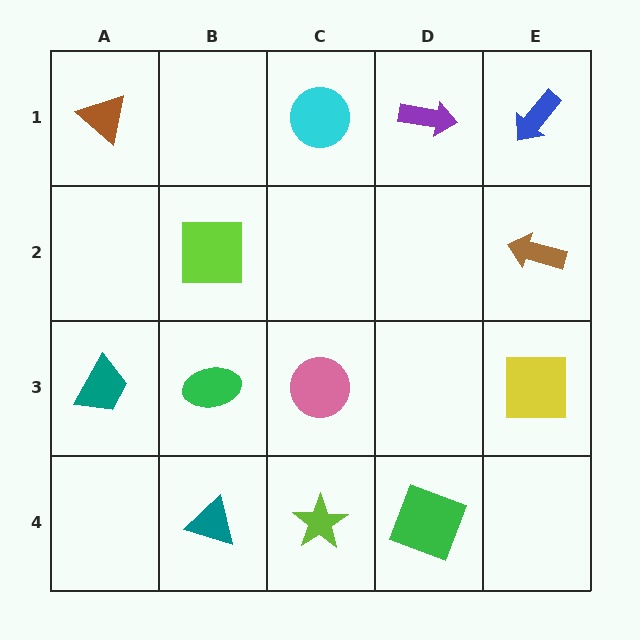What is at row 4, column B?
A teal triangle.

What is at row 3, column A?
A teal trapezoid.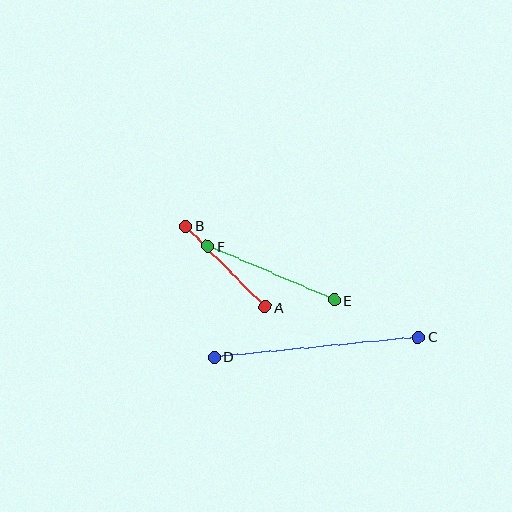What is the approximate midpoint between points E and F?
The midpoint is at approximately (271, 273) pixels.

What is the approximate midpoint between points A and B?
The midpoint is at approximately (225, 266) pixels.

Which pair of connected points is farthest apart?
Points C and D are farthest apart.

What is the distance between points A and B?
The distance is approximately 113 pixels.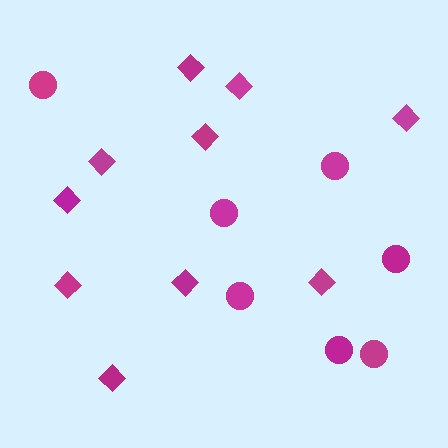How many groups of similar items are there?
There are 2 groups: one group of circles (7) and one group of diamonds (10).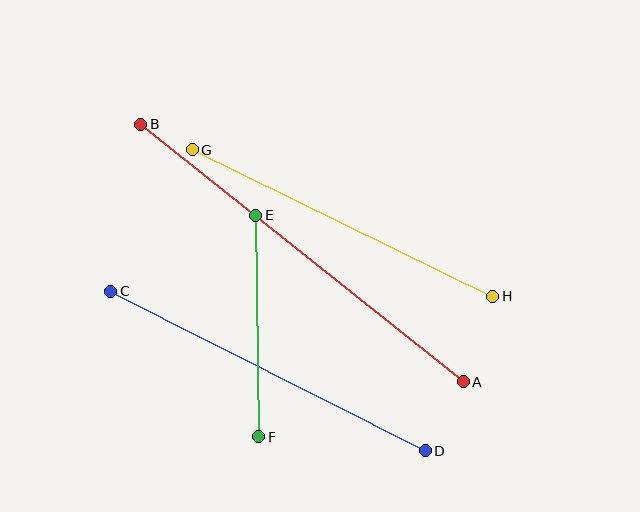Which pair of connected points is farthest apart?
Points A and B are farthest apart.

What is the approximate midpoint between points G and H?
The midpoint is at approximately (342, 223) pixels.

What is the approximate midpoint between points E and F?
The midpoint is at approximately (257, 326) pixels.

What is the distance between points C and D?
The distance is approximately 352 pixels.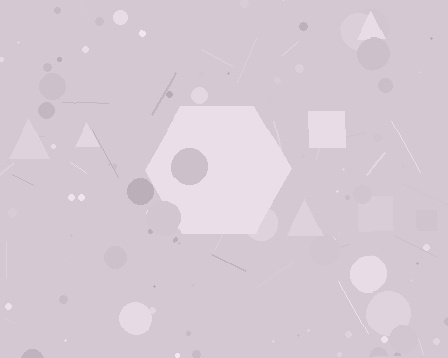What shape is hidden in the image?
A hexagon is hidden in the image.